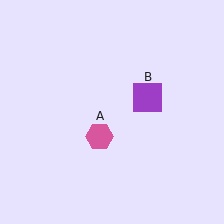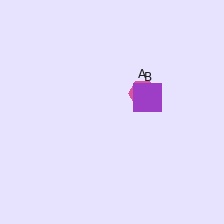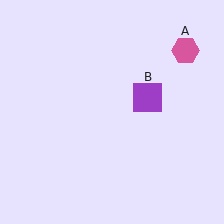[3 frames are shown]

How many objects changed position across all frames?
1 object changed position: pink hexagon (object A).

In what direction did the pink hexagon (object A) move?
The pink hexagon (object A) moved up and to the right.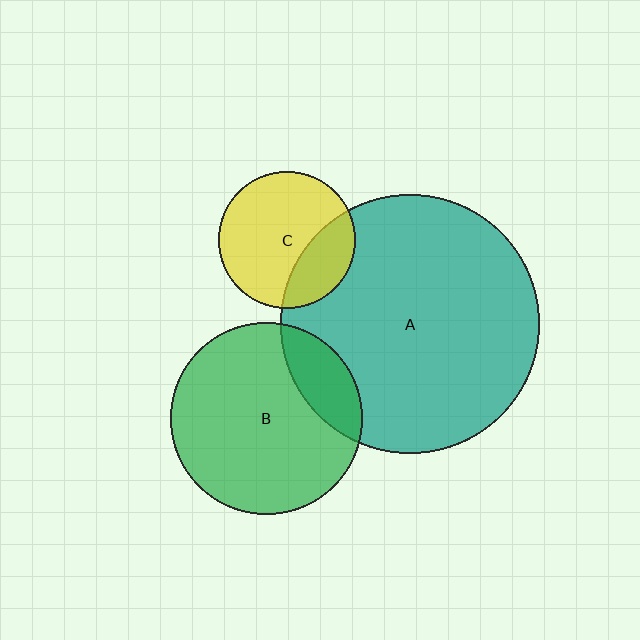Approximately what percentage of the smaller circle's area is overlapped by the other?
Approximately 30%.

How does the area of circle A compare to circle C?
Approximately 3.6 times.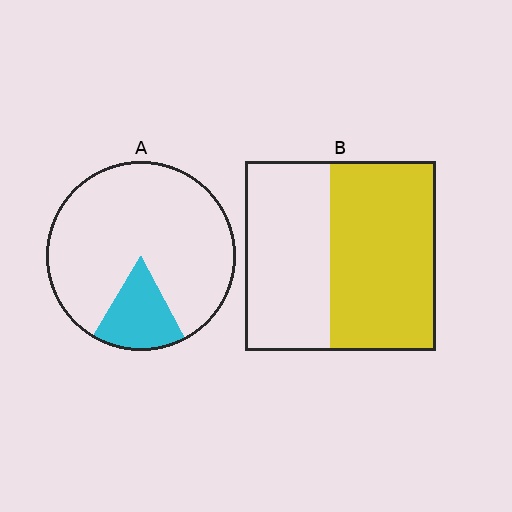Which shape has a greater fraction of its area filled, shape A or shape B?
Shape B.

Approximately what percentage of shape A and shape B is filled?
A is approximately 15% and B is approximately 55%.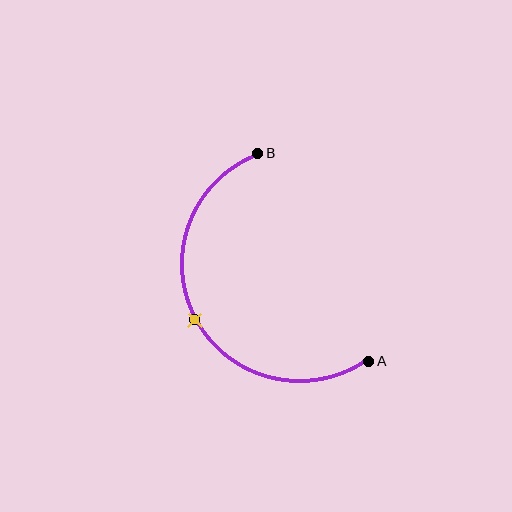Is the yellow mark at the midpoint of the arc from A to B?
Yes. The yellow mark lies on the arc at equal arc-length from both A and B — it is the arc midpoint.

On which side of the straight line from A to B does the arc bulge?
The arc bulges to the left of the straight line connecting A and B.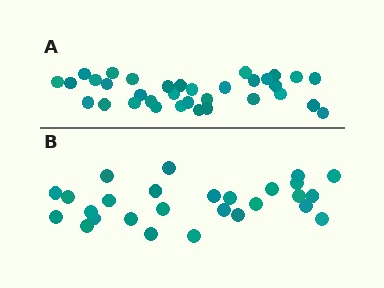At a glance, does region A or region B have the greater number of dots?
Region A (the top region) has more dots.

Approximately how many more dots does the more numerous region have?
Region A has roughly 8 or so more dots than region B.